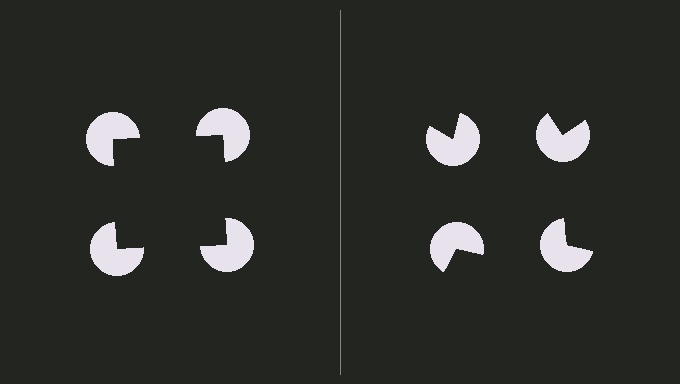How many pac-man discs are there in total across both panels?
8 — 4 on each side.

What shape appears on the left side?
An illusory square.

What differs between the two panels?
The pac-man discs are positioned identically on both sides; only the wedge orientations differ. On the left they align to a square; on the right they are misaligned.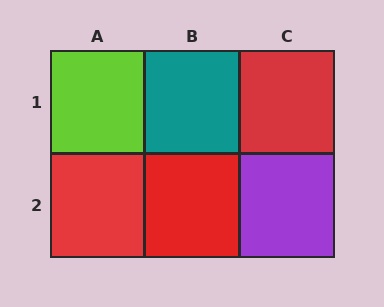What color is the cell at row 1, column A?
Lime.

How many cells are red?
3 cells are red.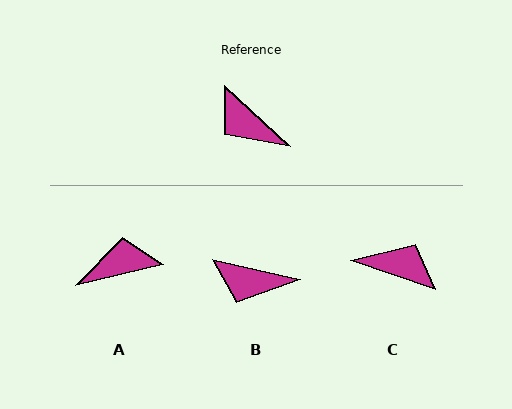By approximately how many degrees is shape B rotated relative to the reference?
Approximately 30 degrees counter-clockwise.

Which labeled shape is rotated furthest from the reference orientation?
C, about 157 degrees away.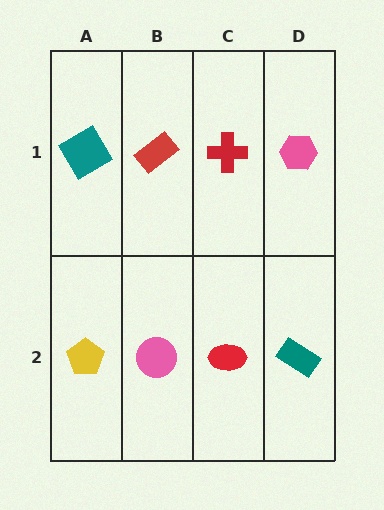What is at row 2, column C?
A red ellipse.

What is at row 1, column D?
A pink hexagon.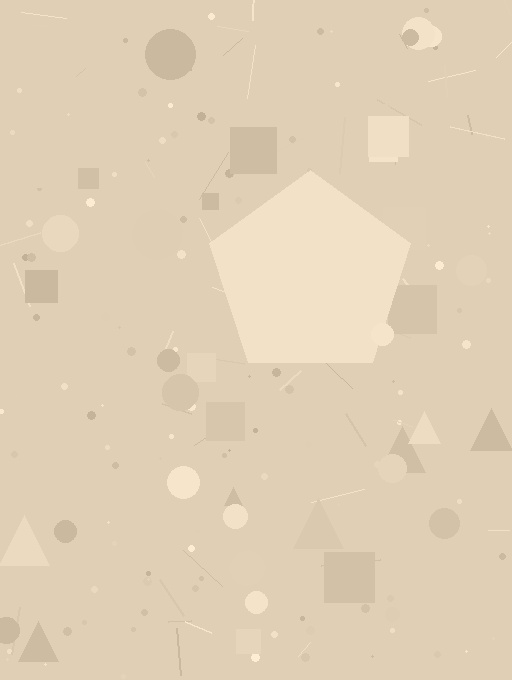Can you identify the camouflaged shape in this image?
The camouflaged shape is a pentagon.